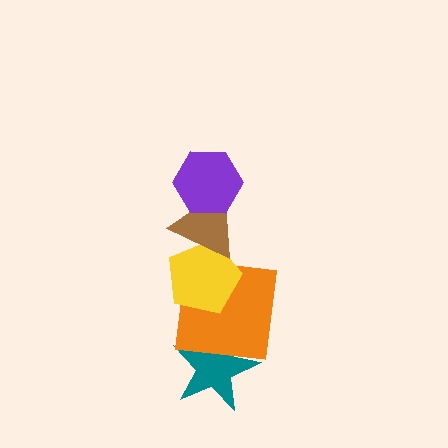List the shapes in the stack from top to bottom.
From top to bottom: the purple hexagon, the brown triangle, the yellow pentagon, the orange square, the teal star.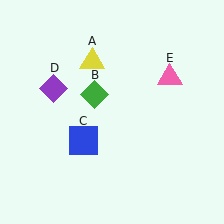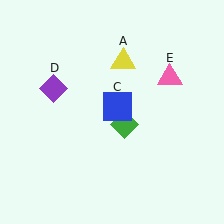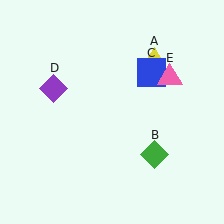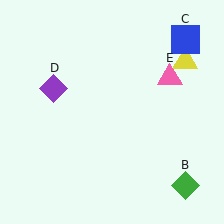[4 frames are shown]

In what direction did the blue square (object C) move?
The blue square (object C) moved up and to the right.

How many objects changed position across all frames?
3 objects changed position: yellow triangle (object A), green diamond (object B), blue square (object C).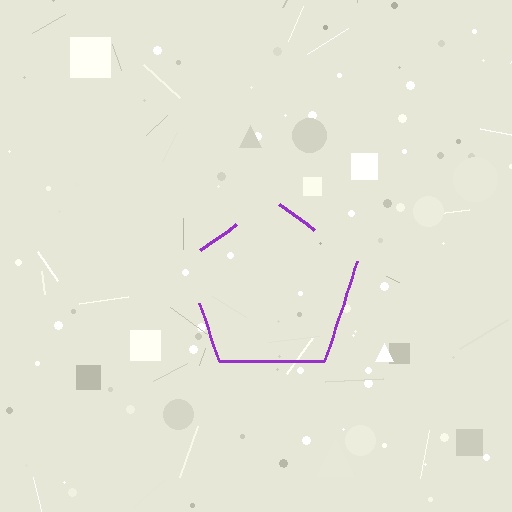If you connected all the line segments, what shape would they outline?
They would outline a pentagon.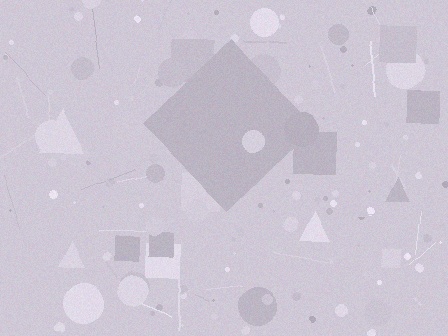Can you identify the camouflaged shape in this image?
The camouflaged shape is a diamond.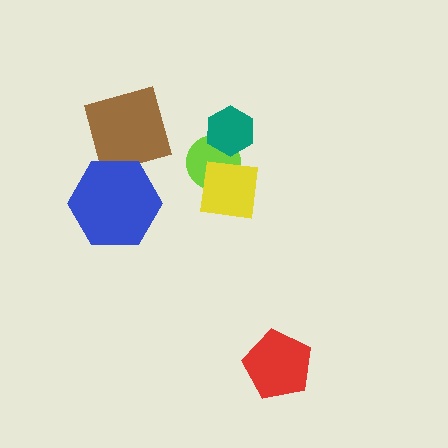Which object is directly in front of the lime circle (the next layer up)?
The teal hexagon is directly in front of the lime circle.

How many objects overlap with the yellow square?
1 object overlaps with the yellow square.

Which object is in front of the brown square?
The blue hexagon is in front of the brown square.